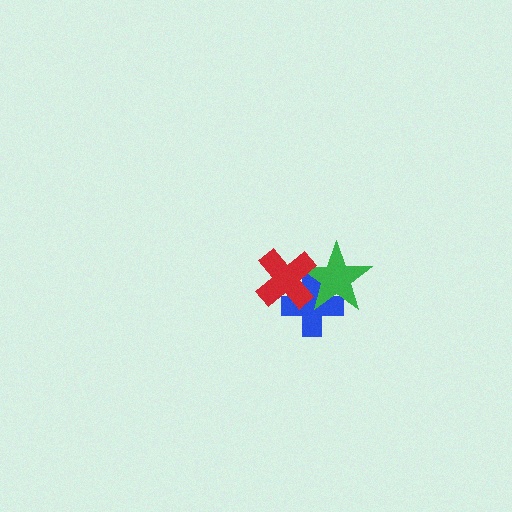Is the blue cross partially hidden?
Yes, it is partially covered by another shape.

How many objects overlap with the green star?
2 objects overlap with the green star.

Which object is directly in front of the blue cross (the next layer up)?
The green star is directly in front of the blue cross.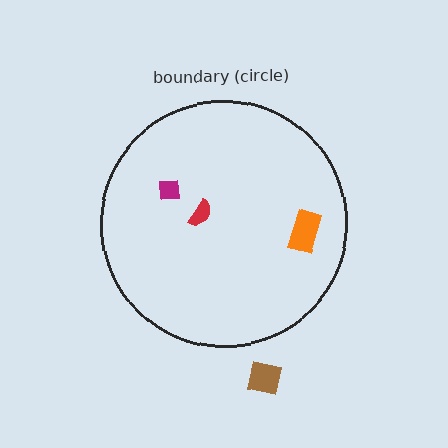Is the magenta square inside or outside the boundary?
Inside.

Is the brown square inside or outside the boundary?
Outside.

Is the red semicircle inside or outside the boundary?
Inside.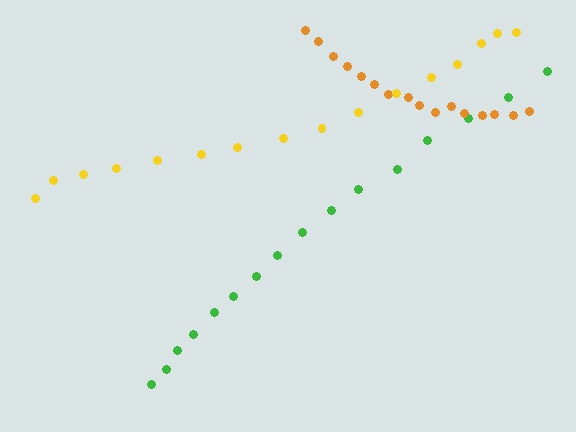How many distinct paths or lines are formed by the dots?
There are 3 distinct paths.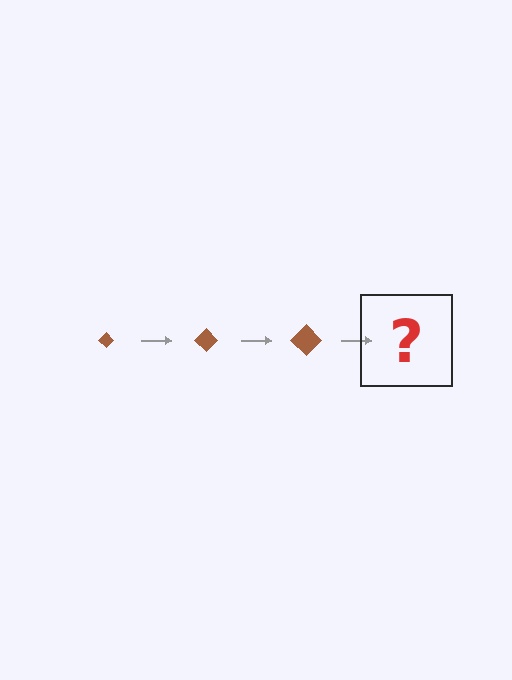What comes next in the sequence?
The next element should be a brown diamond, larger than the previous one.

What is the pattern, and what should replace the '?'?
The pattern is that the diamond gets progressively larger each step. The '?' should be a brown diamond, larger than the previous one.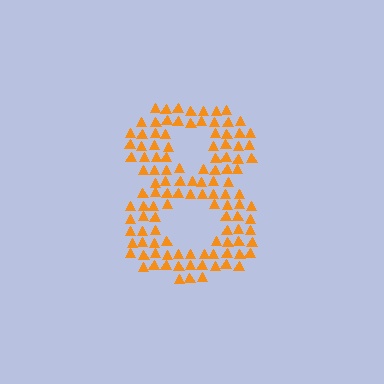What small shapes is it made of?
It is made of small triangles.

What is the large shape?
The large shape is the digit 8.